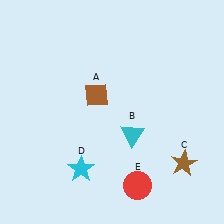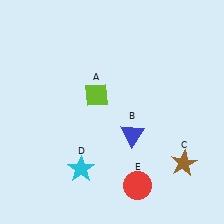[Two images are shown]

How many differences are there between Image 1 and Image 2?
There are 2 differences between the two images.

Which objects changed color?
A changed from brown to lime. B changed from cyan to blue.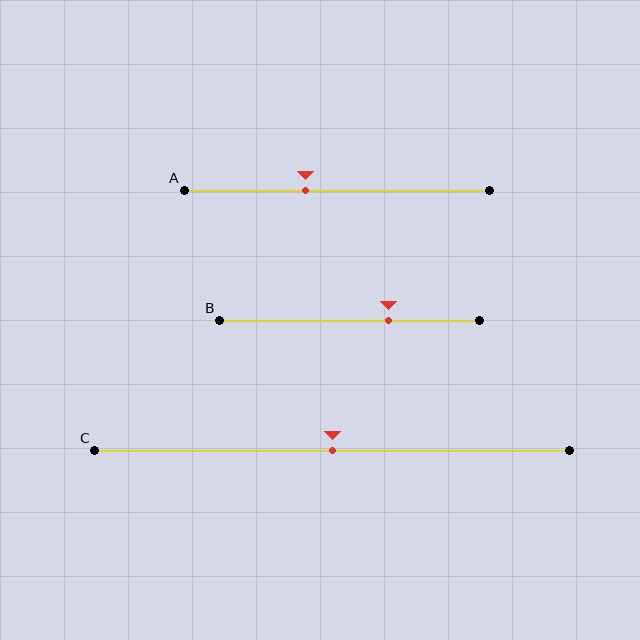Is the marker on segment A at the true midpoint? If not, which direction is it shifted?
No, the marker on segment A is shifted to the left by about 10% of the segment length.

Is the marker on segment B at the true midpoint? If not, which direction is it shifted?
No, the marker on segment B is shifted to the right by about 15% of the segment length.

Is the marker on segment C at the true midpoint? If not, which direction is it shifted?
Yes, the marker on segment C is at the true midpoint.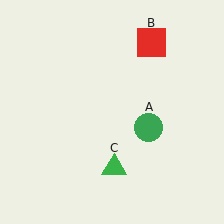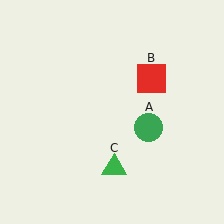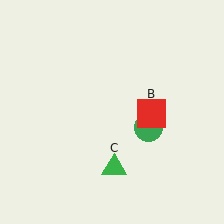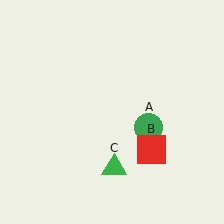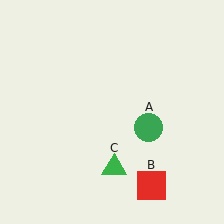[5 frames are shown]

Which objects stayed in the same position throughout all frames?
Green circle (object A) and green triangle (object C) remained stationary.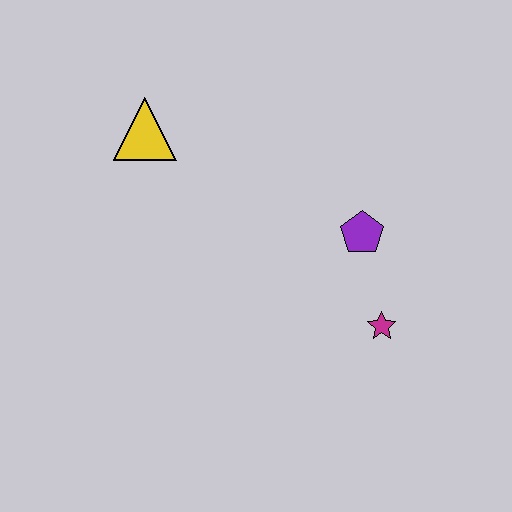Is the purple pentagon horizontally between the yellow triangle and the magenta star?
Yes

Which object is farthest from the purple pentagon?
The yellow triangle is farthest from the purple pentagon.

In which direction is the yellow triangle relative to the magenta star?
The yellow triangle is to the left of the magenta star.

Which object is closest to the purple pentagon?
The magenta star is closest to the purple pentagon.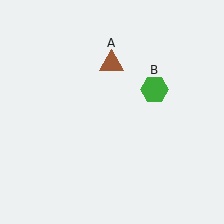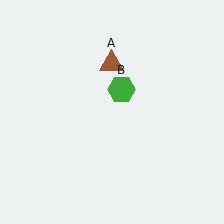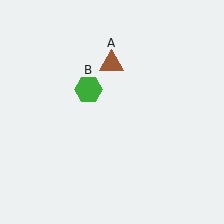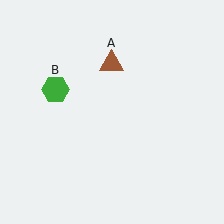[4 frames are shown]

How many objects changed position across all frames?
1 object changed position: green hexagon (object B).